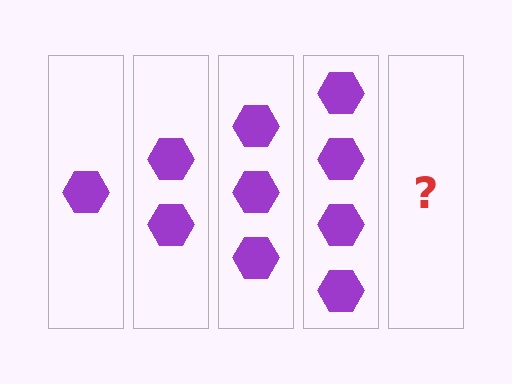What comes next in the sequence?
The next element should be 5 hexagons.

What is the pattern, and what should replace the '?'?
The pattern is that each step adds one more hexagon. The '?' should be 5 hexagons.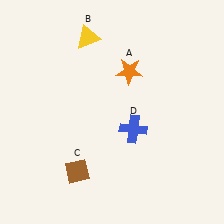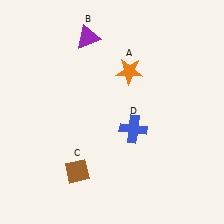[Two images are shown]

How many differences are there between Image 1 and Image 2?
There is 1 difference between the two images.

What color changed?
The triangle (B) changed from yellow in Image 1 to purple in Image 2.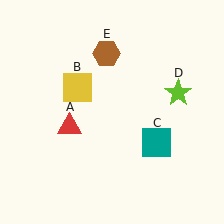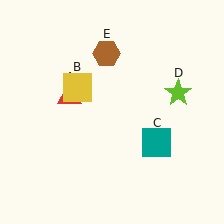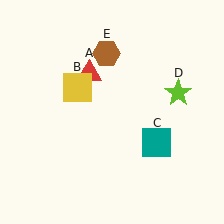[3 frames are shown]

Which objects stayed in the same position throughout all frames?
Yellow square (object B) and teal square (object C) and lime star (object D) and brown hexagon (object E) remained stationary.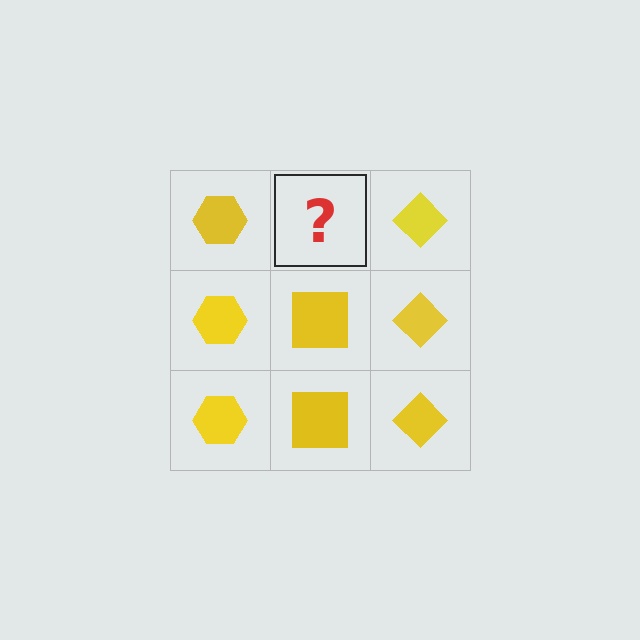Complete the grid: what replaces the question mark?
The question mark should be replaced with a yellow square.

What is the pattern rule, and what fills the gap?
The rule is that each column has a consistent shape. The gap should be filled with a yellow square.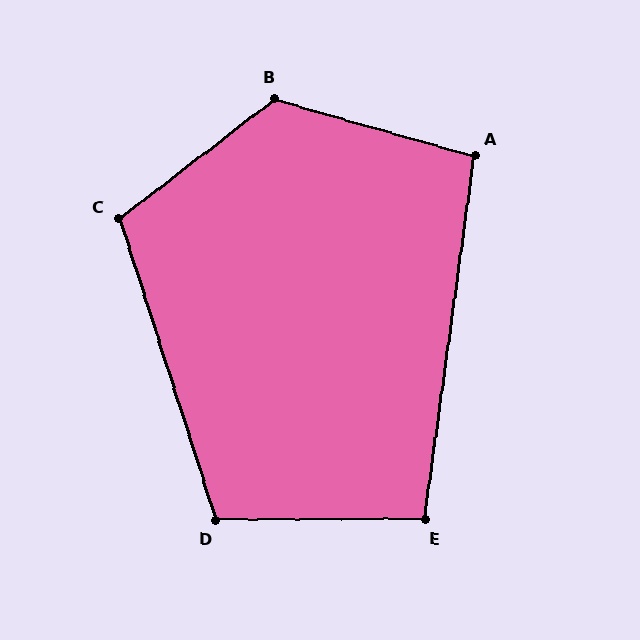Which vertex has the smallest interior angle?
E, at approximately 98 degrees.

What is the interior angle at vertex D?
Approximately 108 degrees (obtuse).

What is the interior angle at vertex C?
Approximately 110 degrees (obtuse).